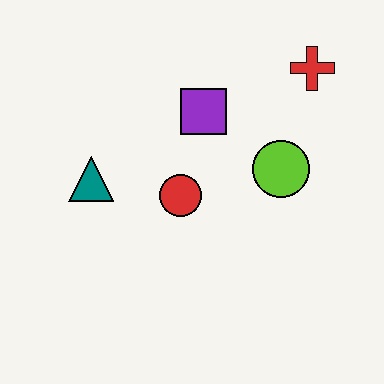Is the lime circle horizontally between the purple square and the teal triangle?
No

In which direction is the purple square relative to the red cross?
The purple square is to the left of the red cross.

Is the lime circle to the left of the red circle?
No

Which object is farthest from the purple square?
The teal triangle is farthest from the purple square.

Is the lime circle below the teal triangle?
No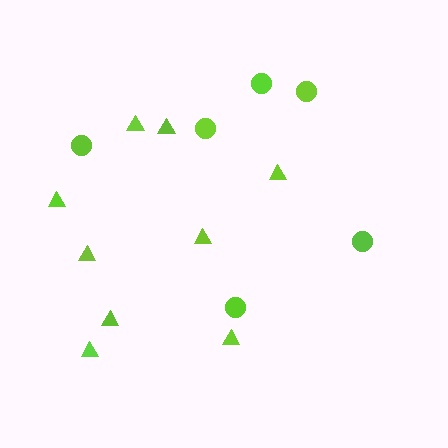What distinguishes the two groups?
There are 2 groups: one group of triangles (9) and one group of circles (6).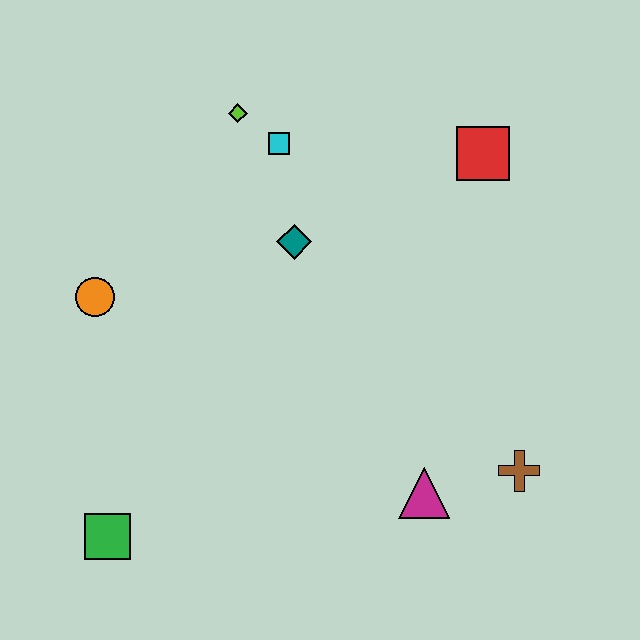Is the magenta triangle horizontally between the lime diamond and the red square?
Yes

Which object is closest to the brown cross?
The magenta triangle is closest to the brown cross.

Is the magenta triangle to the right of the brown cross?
No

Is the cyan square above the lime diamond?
No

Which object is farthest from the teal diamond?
The green square is farthest from the teal diamond.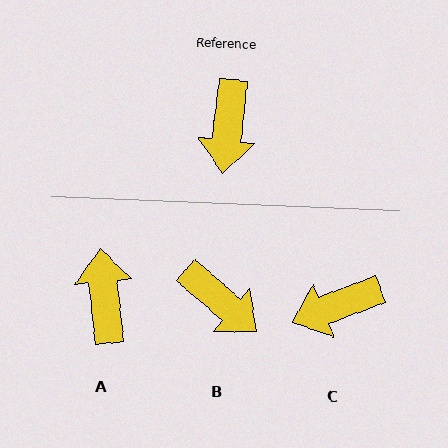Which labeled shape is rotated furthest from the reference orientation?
A, about 168 degrees away.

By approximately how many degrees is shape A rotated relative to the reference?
Approximately 168 degrees clockwise.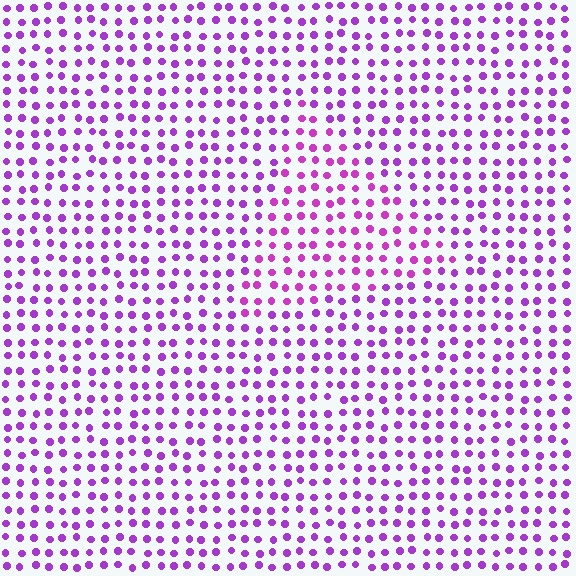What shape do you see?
I see a triangle.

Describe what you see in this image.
The image is filled with small purple elements in a uniform arrangement. A triangle-shaped region is visible where the elements are tinted to a slightly different hue, forming a subtle color boundary.